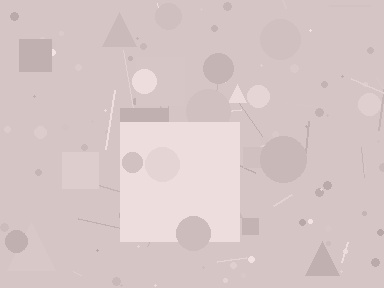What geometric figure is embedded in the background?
A square is embedded in the background.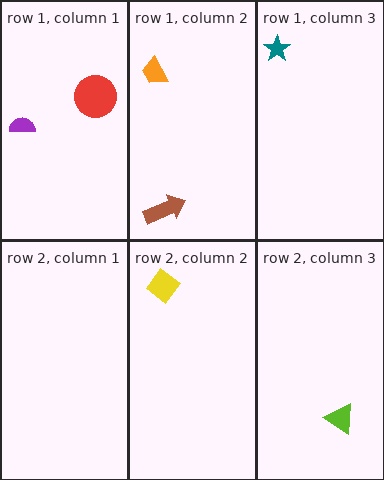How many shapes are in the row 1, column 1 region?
2.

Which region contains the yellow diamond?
The row 2, column 2 region.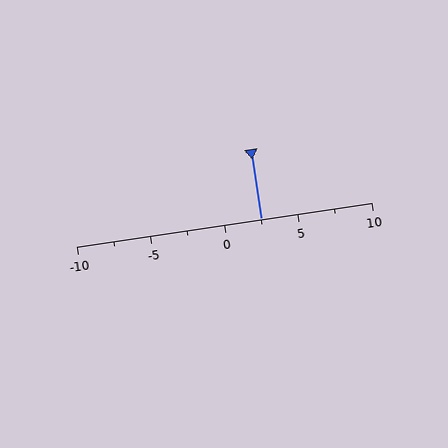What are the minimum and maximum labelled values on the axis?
The axis runs from -10 to 10.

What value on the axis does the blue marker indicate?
The marker indicates approximately 2.5.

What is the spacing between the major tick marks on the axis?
The major ticks are spaced 5 apart.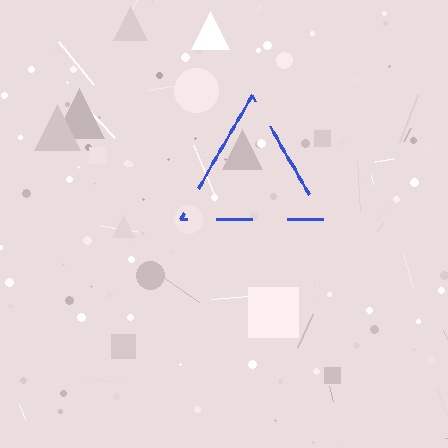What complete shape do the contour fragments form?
The contour fragments form a triangle.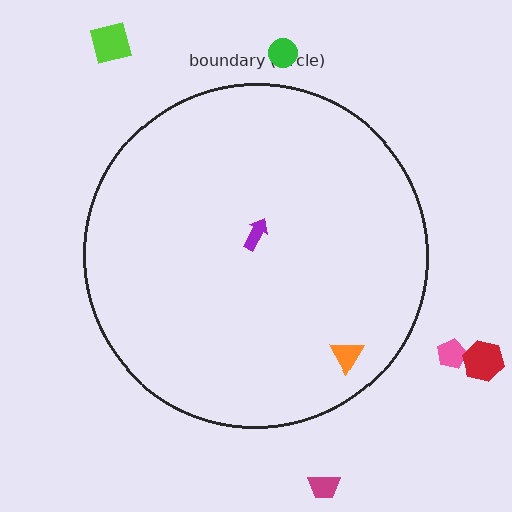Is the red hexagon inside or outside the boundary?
Outside.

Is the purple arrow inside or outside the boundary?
Inside.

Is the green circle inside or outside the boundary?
Outside.